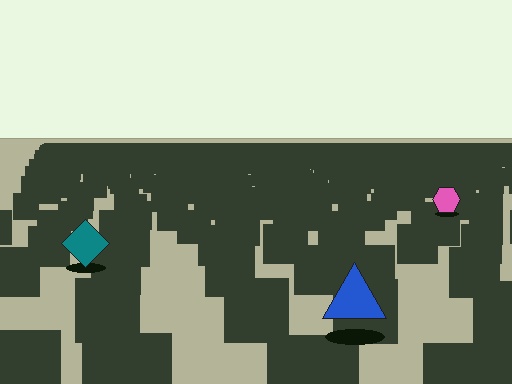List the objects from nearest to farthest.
From nearest to farthest: the blue triangle, the teal diamond, the pink hexagon.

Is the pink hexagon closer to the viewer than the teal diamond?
No. The teal diamond is closer — you can tell from the texture gradient: the ground texture is coarser near it.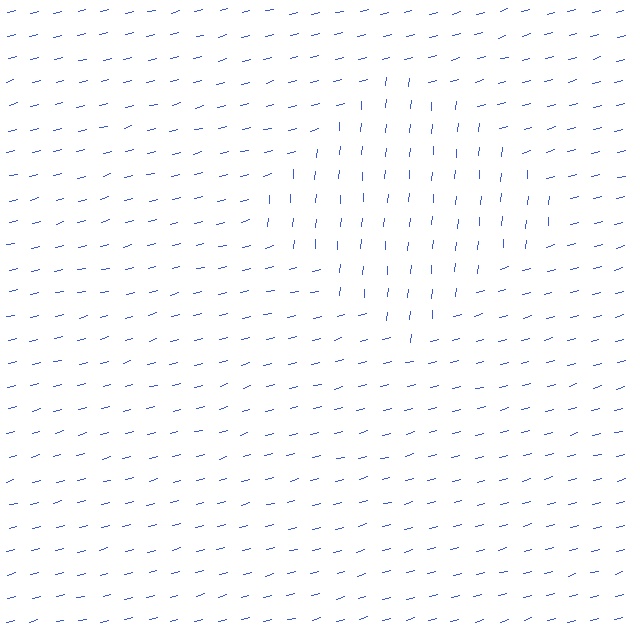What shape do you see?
I see a diamond.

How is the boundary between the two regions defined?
The boundary is defined purely by a change in line orientation (approximately 70 degrees difference). All lines are the same color and thickness.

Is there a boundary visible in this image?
Yes, there is a texture boundary formed by a change in line orientation.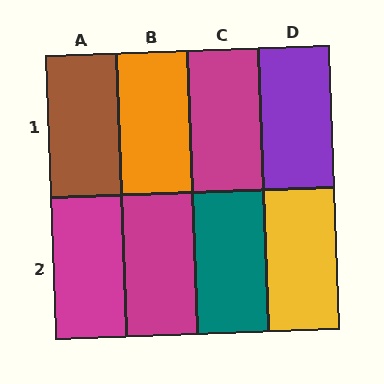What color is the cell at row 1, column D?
Purple.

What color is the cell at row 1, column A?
Brown.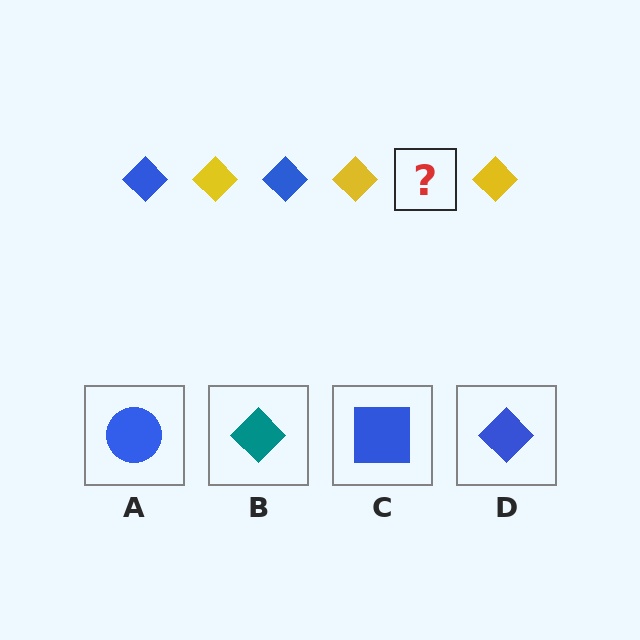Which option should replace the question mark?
Option D.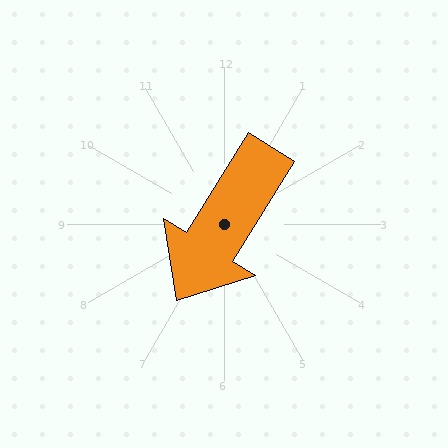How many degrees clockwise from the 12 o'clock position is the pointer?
Approximately 212 degrees.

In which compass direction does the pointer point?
Southwest.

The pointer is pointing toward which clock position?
Roughly 7 o'clock.